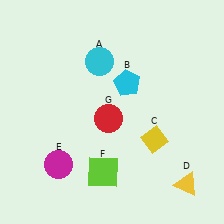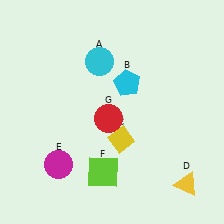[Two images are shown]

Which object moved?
The yellow diamond (C) moved left.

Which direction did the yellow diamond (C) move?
The yellow diamond (C) moved left.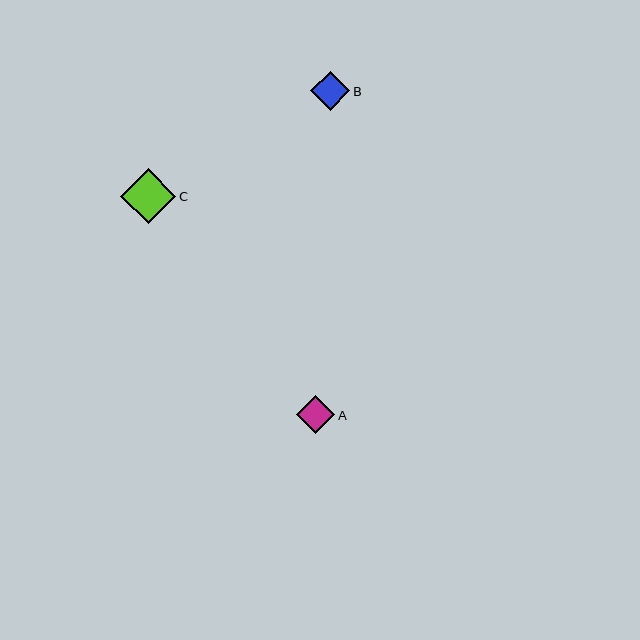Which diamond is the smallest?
Diamond A is the smallest with a size of approximately 38 pixels.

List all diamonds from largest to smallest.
From largest to smallest: C, B, A.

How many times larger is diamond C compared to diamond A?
Diamond C is approximately 1.5 times the size of diamond A.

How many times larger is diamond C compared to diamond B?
Diamond C is approximately 1.4 times the size of diamond B.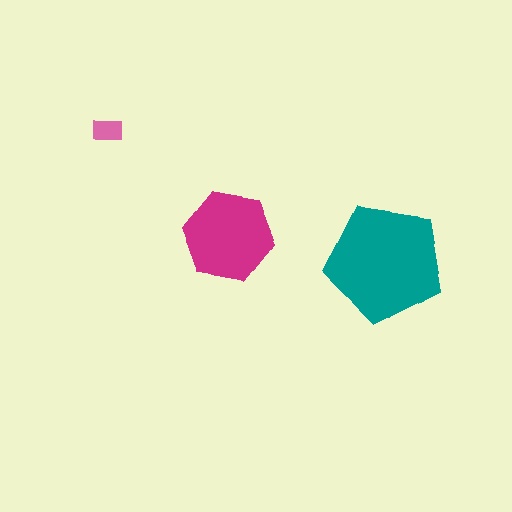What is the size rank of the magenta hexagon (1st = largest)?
2nd.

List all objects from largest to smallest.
The teal pentagon, the magenta hexagon, the pink rectangle.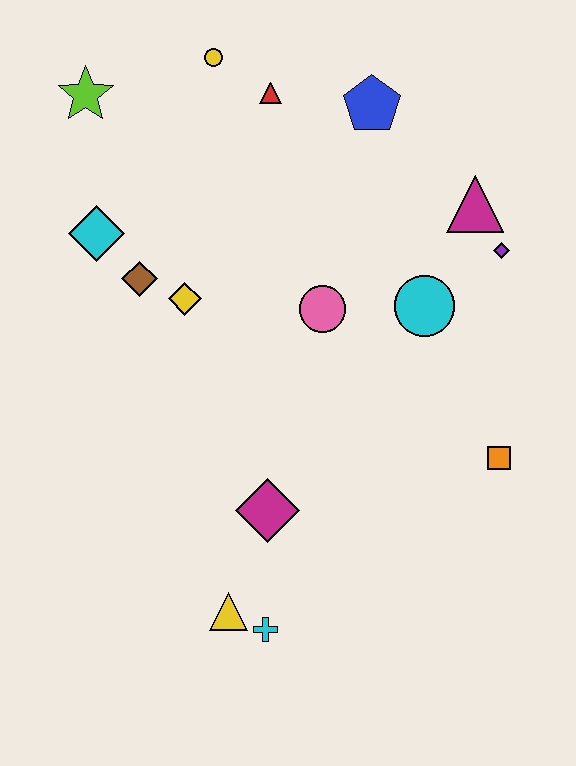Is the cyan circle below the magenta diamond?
No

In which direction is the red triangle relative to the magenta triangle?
The red triangle is to the left of the magenta triangle.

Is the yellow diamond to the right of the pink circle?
No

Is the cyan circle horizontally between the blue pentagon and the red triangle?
No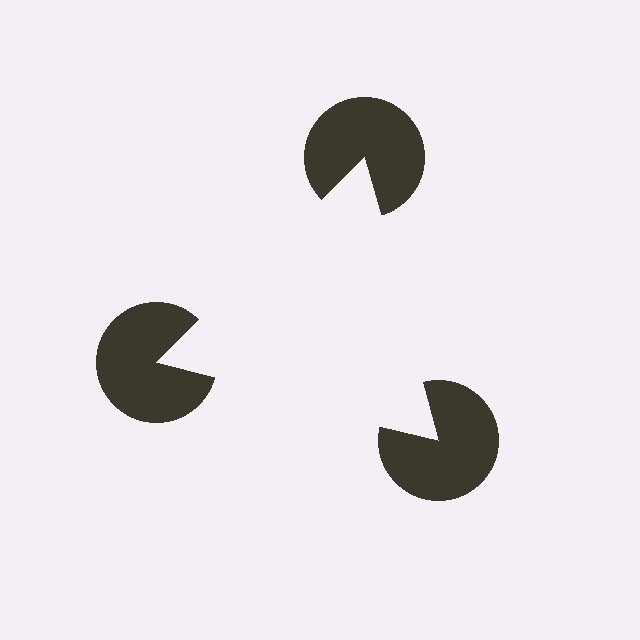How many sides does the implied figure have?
3 sides.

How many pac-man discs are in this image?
There are 3 — one at each vertex of the illusory triangle.